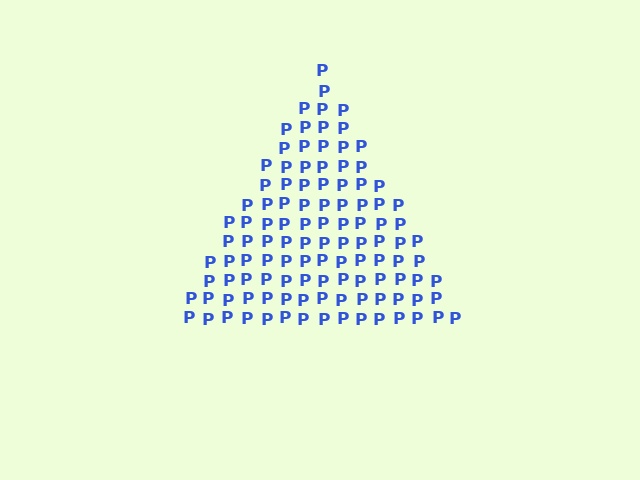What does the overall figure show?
The overall figure shows a triangle.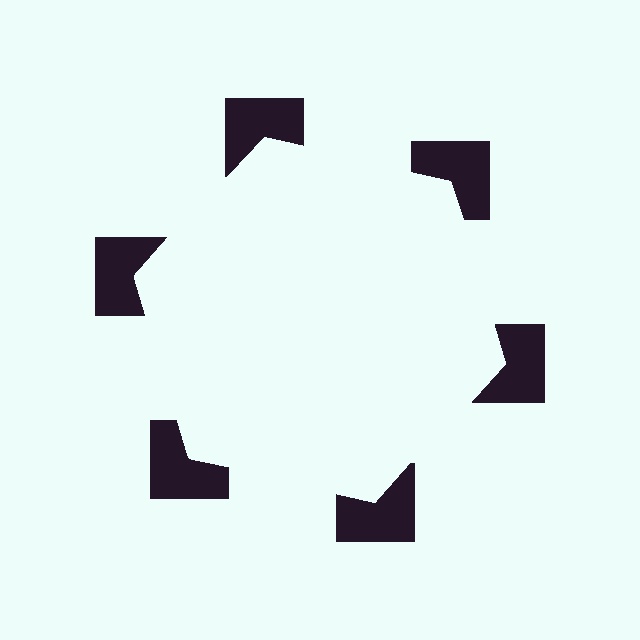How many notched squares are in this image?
There are 6 — one at each vertex of the illusory hexagon.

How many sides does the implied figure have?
6 sides.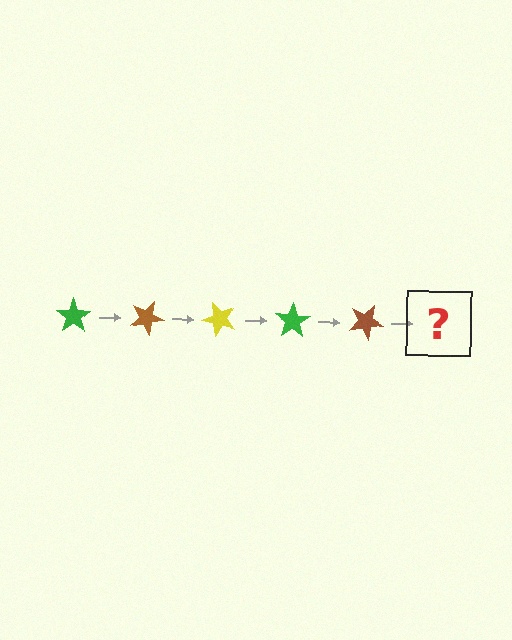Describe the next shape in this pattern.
It should be a yellow star, rotated 125 degrees from the start.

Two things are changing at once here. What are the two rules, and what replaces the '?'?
The two rules are that it rotates 25 degrees each step and the color cycles through green, brown, and yellow. The '?' should be a yellow star, rotated 125 degrees from the start.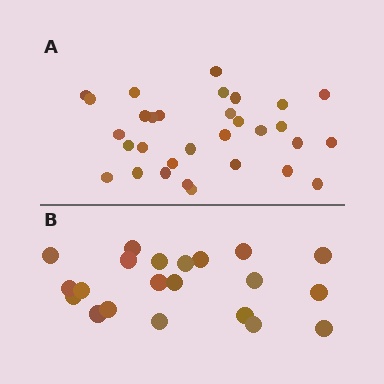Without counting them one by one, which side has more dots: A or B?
Region A (the top region) has more dots.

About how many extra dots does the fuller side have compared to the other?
Region A has roughly 10 or so more dots than region B.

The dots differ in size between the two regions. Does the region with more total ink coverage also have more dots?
No. Region B has more total ink coverage because its dots are larger, but region A actually contains more individual dots. Total area can be misleading — the number of items is what matters here.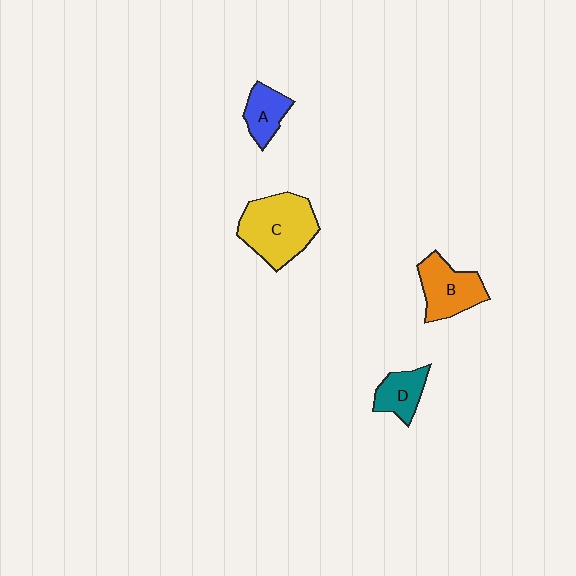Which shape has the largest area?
Shape C (yellow).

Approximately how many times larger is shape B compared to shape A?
Approximately 1.5 times.